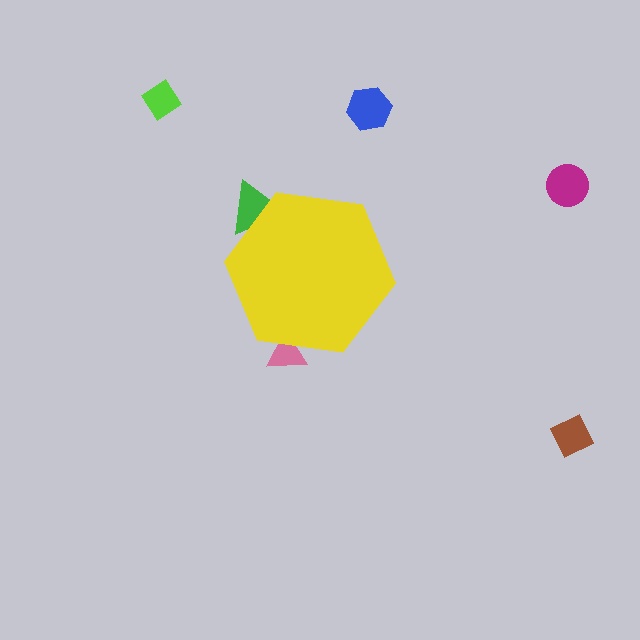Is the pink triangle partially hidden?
Yes, the pink triangle is partially hidden behind the yellow hexagon.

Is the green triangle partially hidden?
Yes, the green triangle is partially hidden behind the yellow hexagon.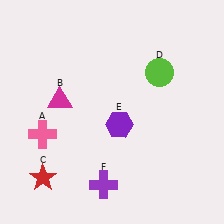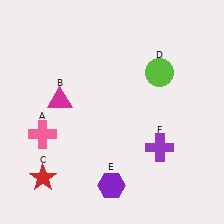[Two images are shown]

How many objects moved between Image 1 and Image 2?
2 objects moved between the two images.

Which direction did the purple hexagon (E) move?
The purple hexagon (E) moved down.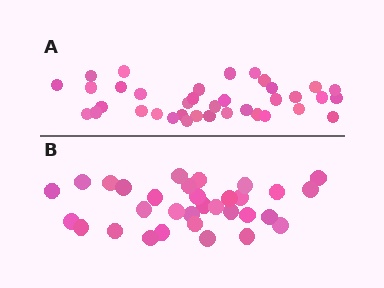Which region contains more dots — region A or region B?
Region A (the top region) has more dots.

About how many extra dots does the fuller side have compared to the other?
Region A has about 5 more dots than region B.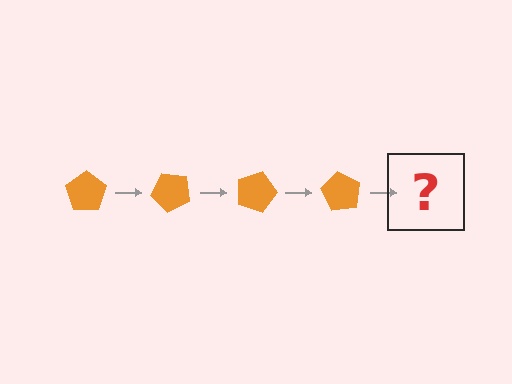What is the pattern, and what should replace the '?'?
The pattern is that the pentagon rotates 45 degrees each step. The '?' should be an orange pentagon rotated 180 degrees.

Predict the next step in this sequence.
The next step is an orange pentagon rotated 180 degrees.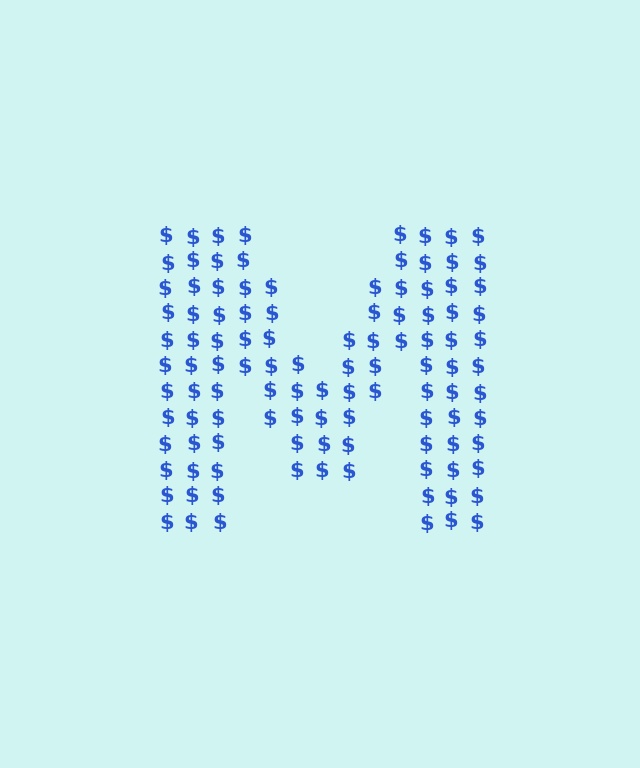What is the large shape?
The large shape is the letter M.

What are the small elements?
The small elements are dollar signs.